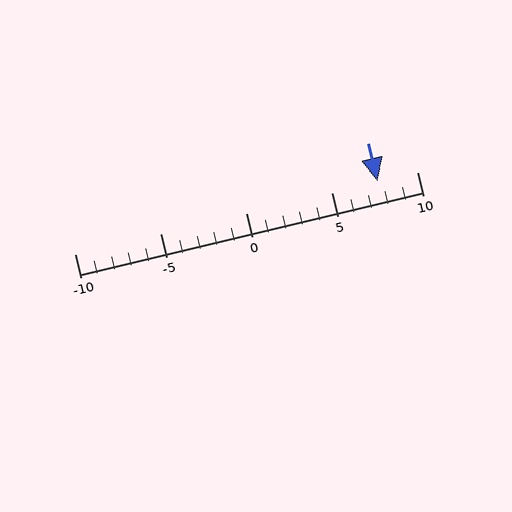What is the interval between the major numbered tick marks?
The major tick marks are spaced 5 units apart.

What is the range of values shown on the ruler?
The ruler shows values from -10 to 10.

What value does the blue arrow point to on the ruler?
The blue arrow points to approximately 8.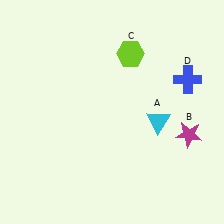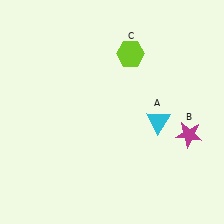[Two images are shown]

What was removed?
The blue cross (D) was removed in Image 2.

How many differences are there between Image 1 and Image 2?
There is 1 difference between the two images.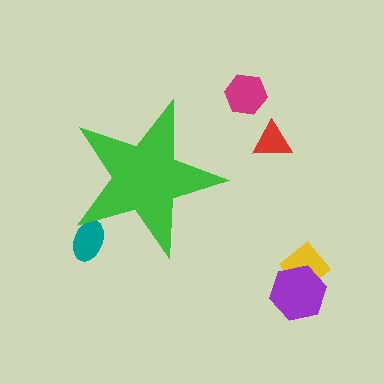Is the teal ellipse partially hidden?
Yes, the teal ellipse is partially hidden behind the green star.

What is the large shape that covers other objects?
A green star.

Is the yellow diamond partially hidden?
No, the yellow diamond is fully visible.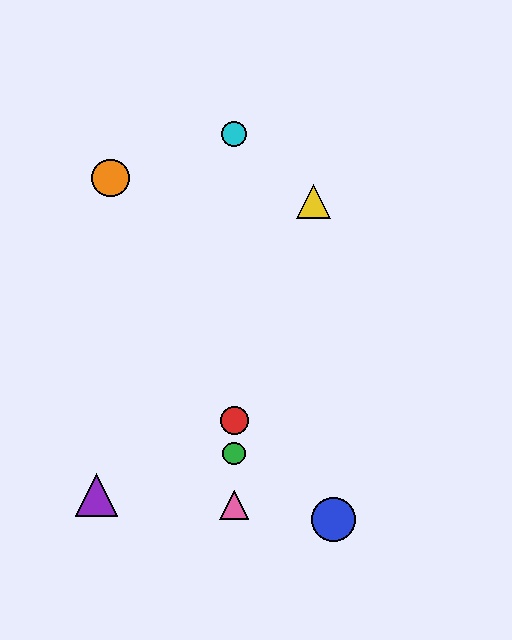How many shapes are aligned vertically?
4 shapes (the red circle, the green circle, the cyan circle, the pink triangle) are aligned vertically.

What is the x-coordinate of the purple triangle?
The purple triangle is at x≈96.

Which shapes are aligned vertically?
The red circle, the green circle, the cyan circle, the pink triangle are aligned vertically.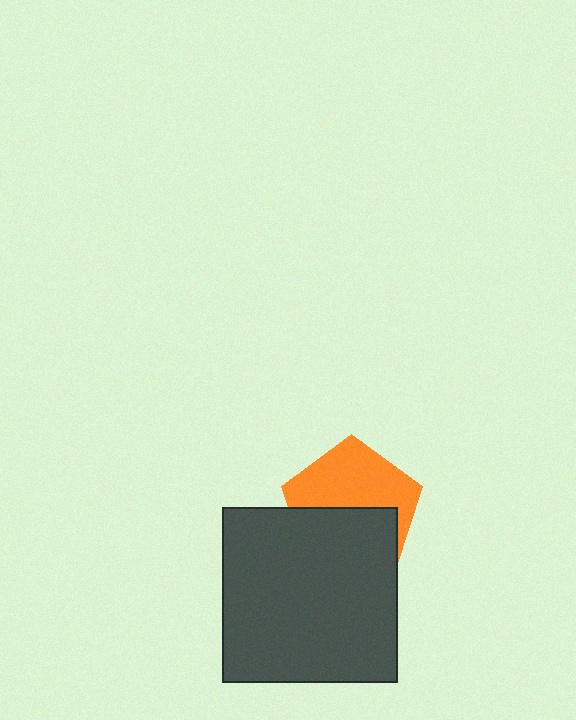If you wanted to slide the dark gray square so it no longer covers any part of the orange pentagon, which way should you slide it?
Slide it down — that is the most direct way to separate the two shapes.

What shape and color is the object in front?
The object in front is a dark gray square.